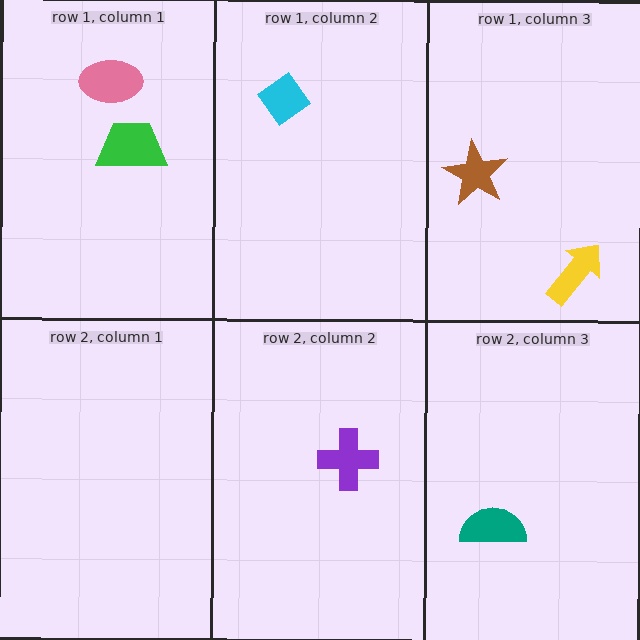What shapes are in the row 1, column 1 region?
The green trapezoid, the pink ellipse.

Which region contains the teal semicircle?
The row 2, column 3 region.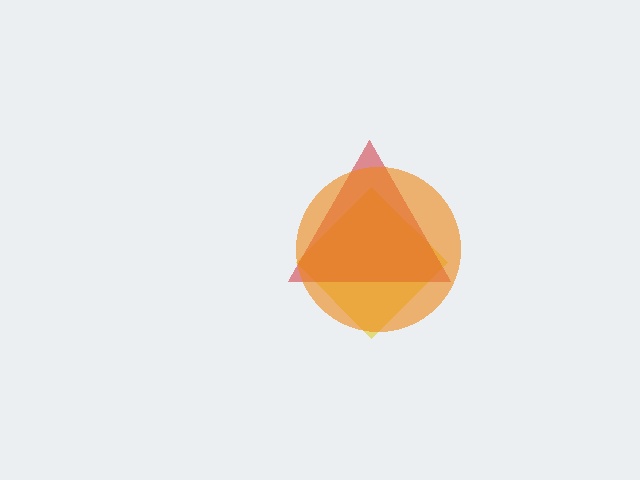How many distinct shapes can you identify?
There are 3 distinct shapes: a yellow diamond, a red triangle, an orange circle.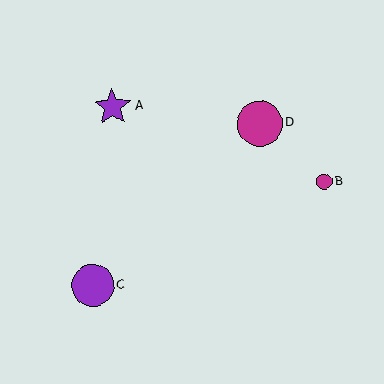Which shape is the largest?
The magenta circle (labeled D) is the largest.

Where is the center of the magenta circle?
The center of the magenta circle is at (260, 124).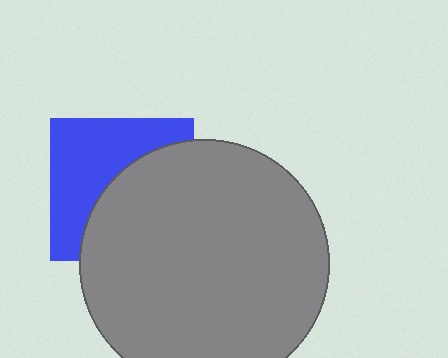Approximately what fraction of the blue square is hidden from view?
Roughly 51% of the blue square is hidden behind the gray circle.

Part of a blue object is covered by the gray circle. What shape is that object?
It is a square.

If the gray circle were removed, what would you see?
You would see the complete blue square.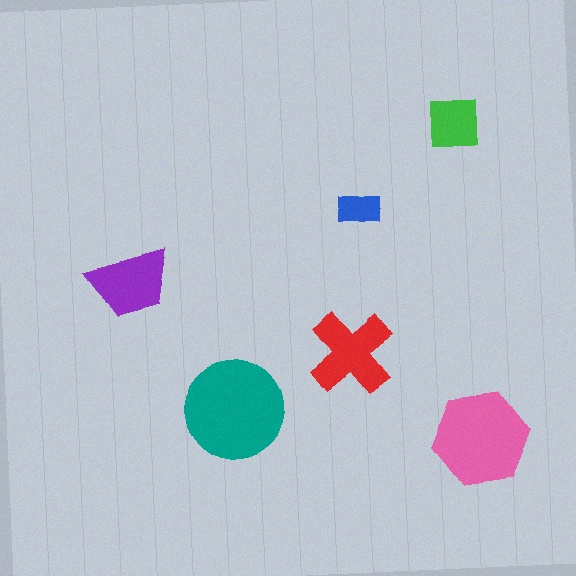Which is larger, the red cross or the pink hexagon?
The pink hexagon.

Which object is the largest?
The teal circle.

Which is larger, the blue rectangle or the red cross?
The red cross.